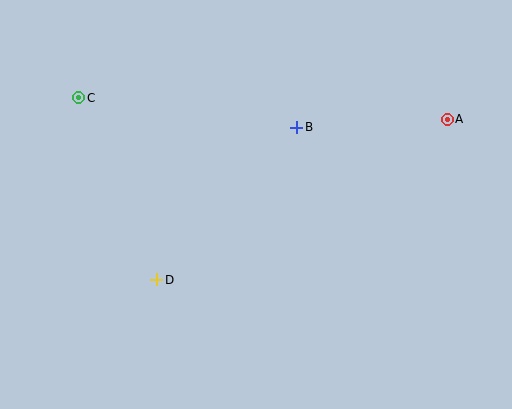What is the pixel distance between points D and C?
The distance between D and C is 198 pixels.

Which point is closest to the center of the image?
Point B at (297, 127) is closest to the center.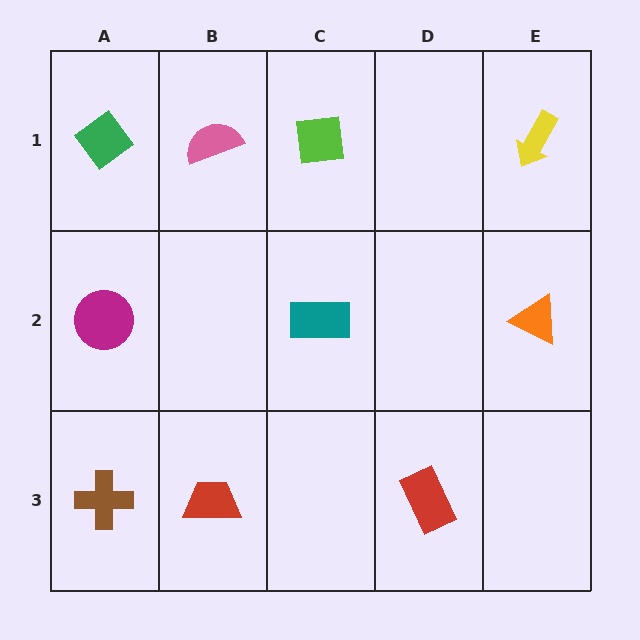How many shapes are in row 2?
3 shapes.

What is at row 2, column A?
A magenta circle.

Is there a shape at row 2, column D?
No, that cell is empty.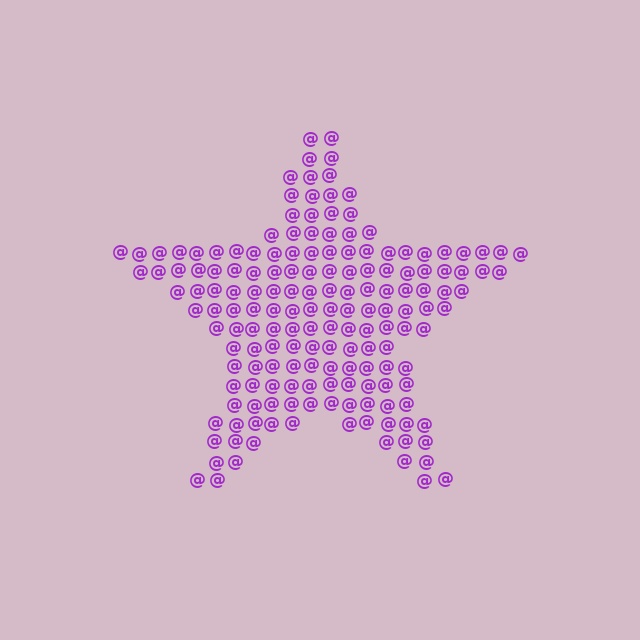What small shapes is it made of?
It is made of small at signs.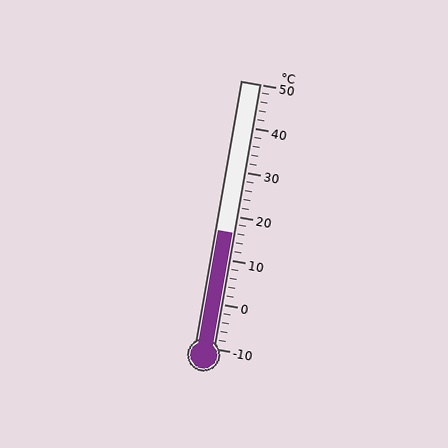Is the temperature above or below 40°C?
The temperature is below 40°C.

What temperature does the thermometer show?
The thermometer shows approximately 16°C.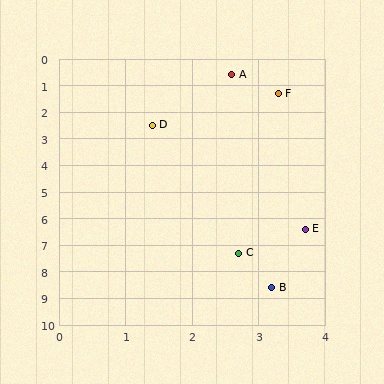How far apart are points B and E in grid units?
Points B and E are about 2.3 grid units apart.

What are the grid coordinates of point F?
Point F is at approximately (3.3, 1.3).